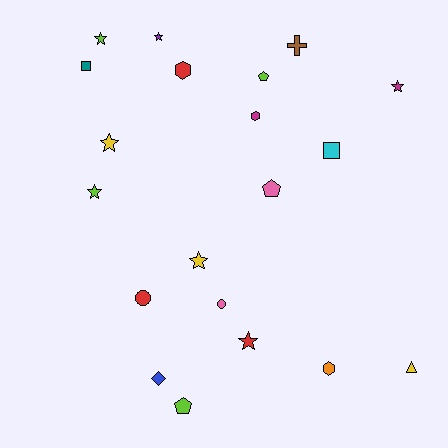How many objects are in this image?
There are 20 objects.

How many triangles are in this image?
There is 1 triangle.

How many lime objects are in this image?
There are 4 lime objects.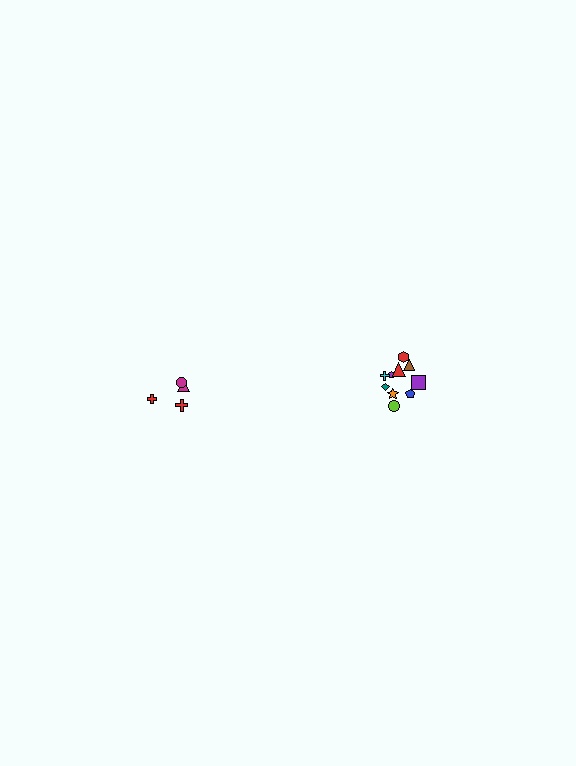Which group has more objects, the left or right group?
The right group.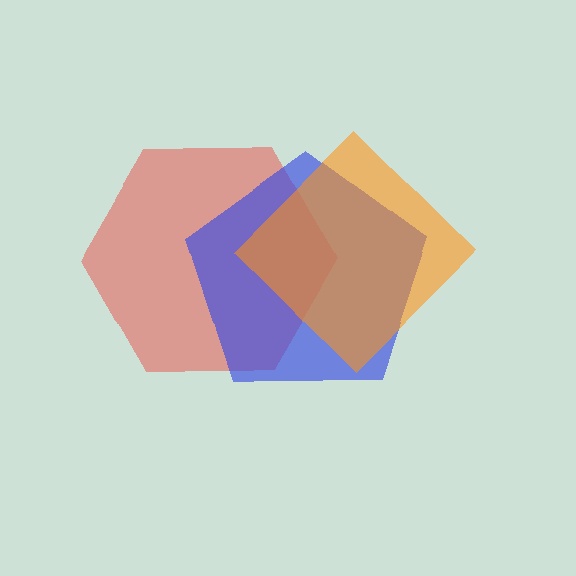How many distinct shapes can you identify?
There are 3 distinct shapes: a red hexagon, a blue pentagon, an orange diamond.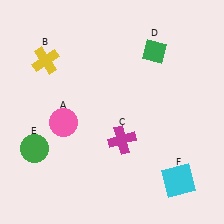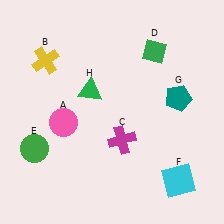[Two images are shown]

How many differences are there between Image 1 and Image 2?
There are 2 differences between the two images.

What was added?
A teal pentagon (G), a green triangle (H) were added in Image 2.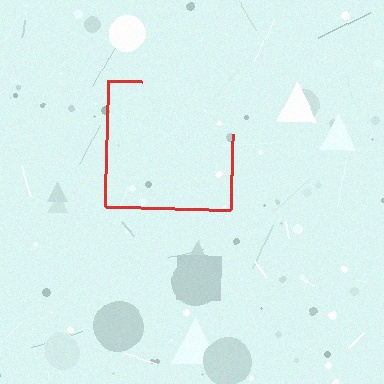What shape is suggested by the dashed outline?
The dashed outline suggests a square.